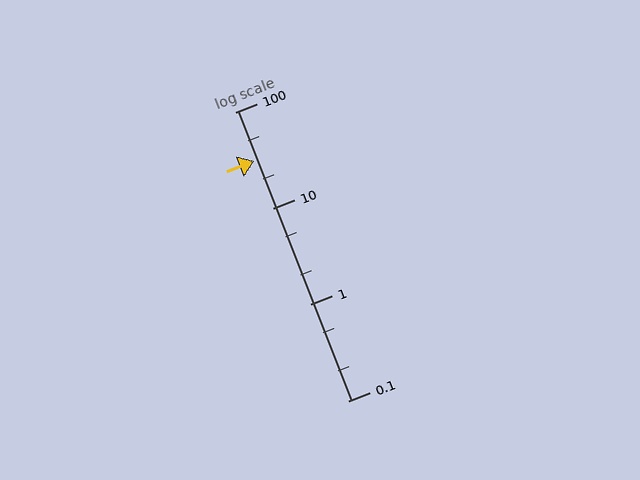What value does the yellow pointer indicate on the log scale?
The pointer indicates approximately 31.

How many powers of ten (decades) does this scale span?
The scale spans 3 decades, from 0.1 to 100.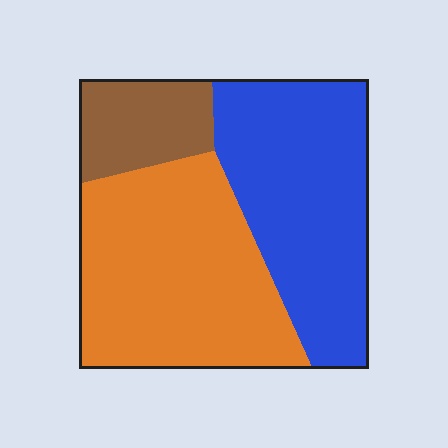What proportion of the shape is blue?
Blue takes up about two fifths (2/5) of the shape.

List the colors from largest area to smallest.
From largest to smallest: orange, blue, brown.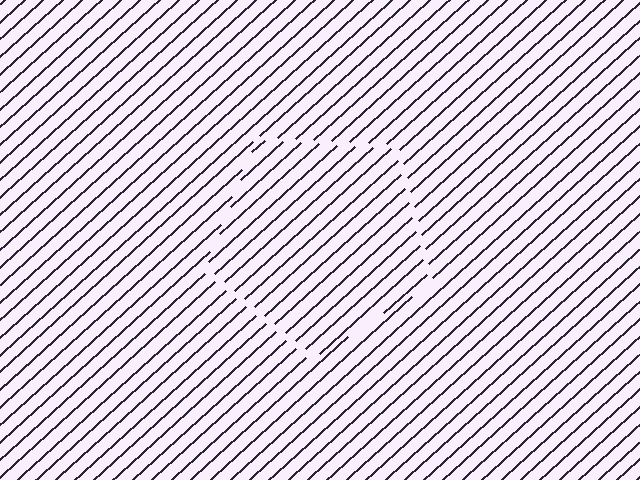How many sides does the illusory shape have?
5 sides — the line-ends trace a pentagon.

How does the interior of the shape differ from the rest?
The interior of the shape contains the same grating, shifted by half a period — the contour is defined by the phase discontinuity where line-ends from the inner and outer gratings abut.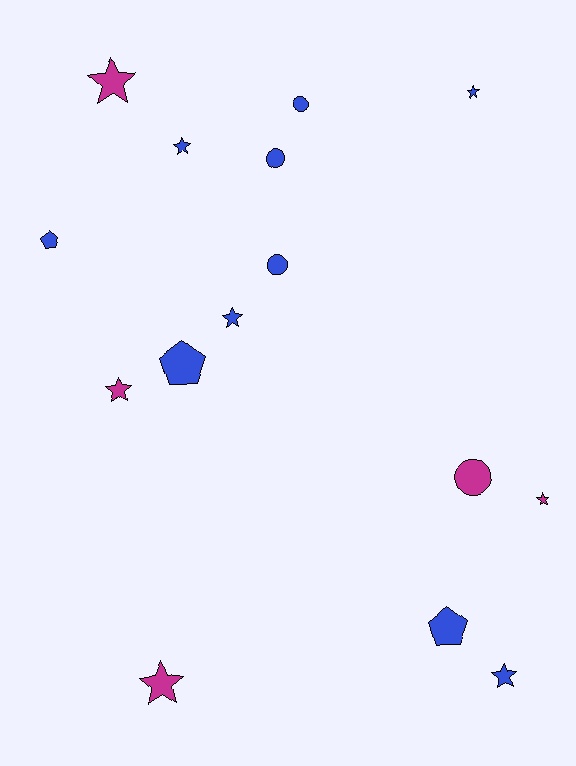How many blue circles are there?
There are 3 blue circles.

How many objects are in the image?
There are 15 objects.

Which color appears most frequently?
Blue, with 10 objects.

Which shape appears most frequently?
Star, with 8 objects.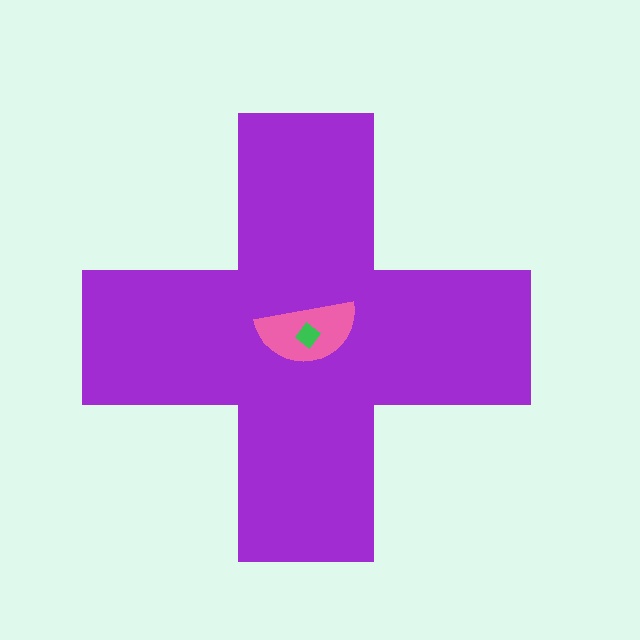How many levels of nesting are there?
3.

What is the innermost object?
The green diamond.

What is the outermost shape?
The purple cross.